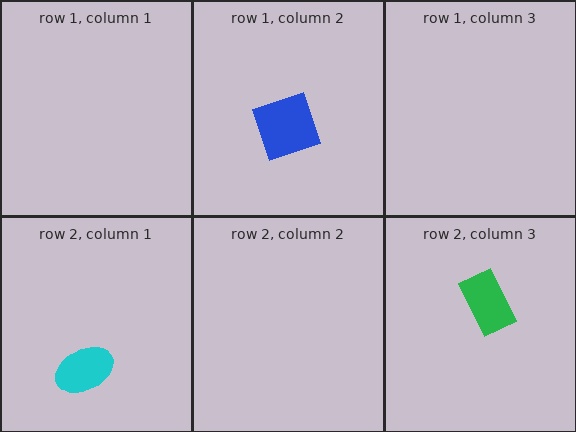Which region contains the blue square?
The row 1, column 2 region.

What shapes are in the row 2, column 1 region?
The cyan ellipse.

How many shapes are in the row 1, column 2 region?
1.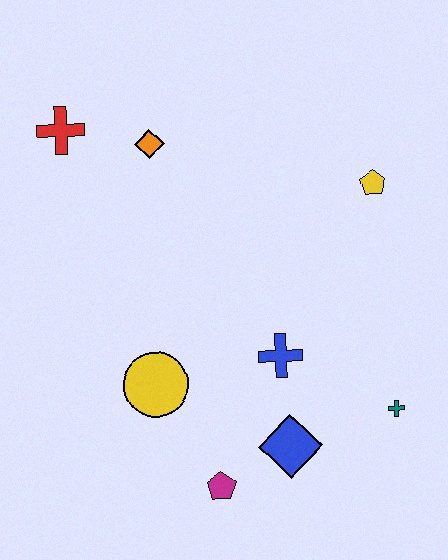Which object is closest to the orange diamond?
The red cross is closest to the orange diamond.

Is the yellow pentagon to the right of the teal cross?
No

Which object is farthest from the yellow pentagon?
The magenta pentagon is farthest from the yellow pentagon.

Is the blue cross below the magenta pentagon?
No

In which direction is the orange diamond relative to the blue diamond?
The orange diamond is above the blue diamond.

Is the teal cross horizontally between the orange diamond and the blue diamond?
No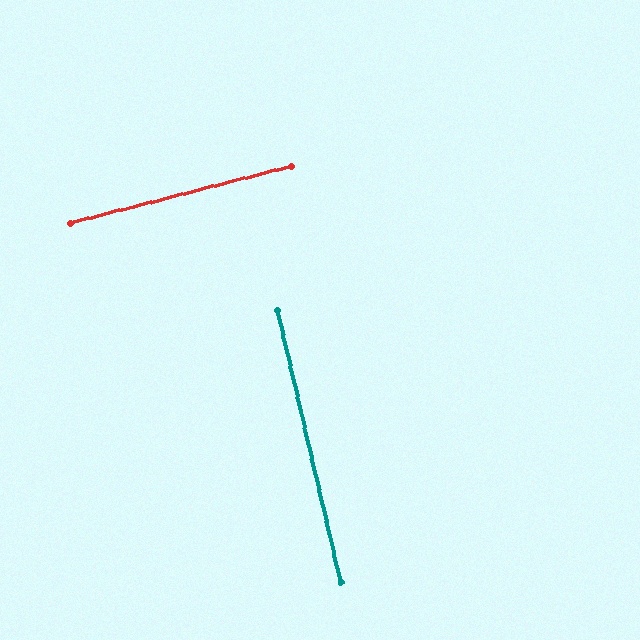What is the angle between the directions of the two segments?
Approximately 89 degrees.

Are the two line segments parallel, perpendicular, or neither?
Perpendicular — they meet at approximately 89°.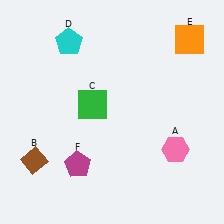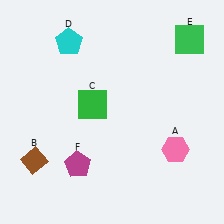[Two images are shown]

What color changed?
The square (E) changed from orange in Image 1 to green in Image 2.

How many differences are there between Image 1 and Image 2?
There is 1 difference between the two images.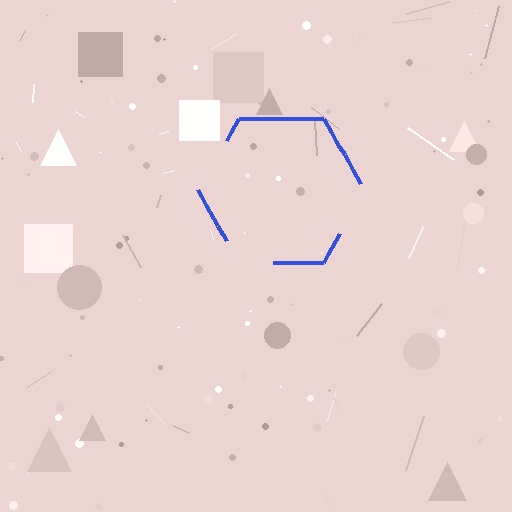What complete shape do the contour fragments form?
The contour fragments form a hexagon.